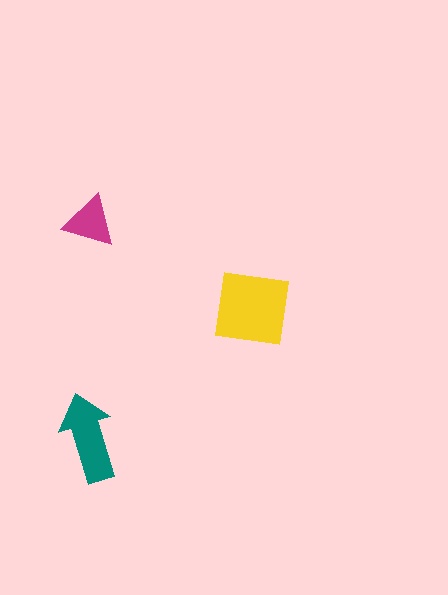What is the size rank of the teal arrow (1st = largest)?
2nd.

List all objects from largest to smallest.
The yellow square, the teal arrow, the magenta triangle.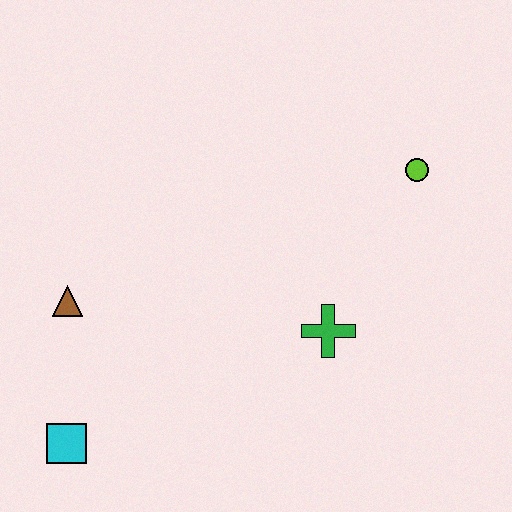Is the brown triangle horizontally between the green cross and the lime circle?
No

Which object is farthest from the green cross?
The cyan square is farthest from the green cross.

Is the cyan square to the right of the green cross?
No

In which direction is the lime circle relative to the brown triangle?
The lime circle is to the right of the brown triangle.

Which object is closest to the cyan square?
The brown triangle is closest to the cyan square.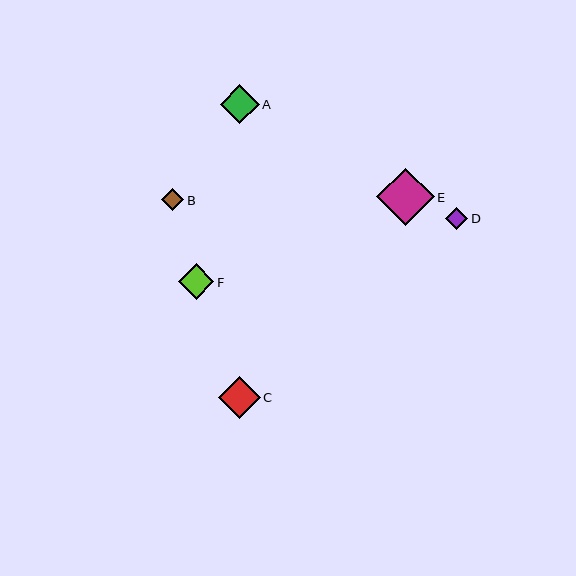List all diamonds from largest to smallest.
From largest to smallest: E, C, A, F, B, D.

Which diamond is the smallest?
Diamond D is the smallest with a size of approximately 23 pixels.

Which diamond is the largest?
Diamond E is the largest with a size of approximately 57 pixels.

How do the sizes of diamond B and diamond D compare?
Diamond B and diamond D are approximately the same size.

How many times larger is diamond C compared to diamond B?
Diamond C is approximately 1.8 times the size of diamond B.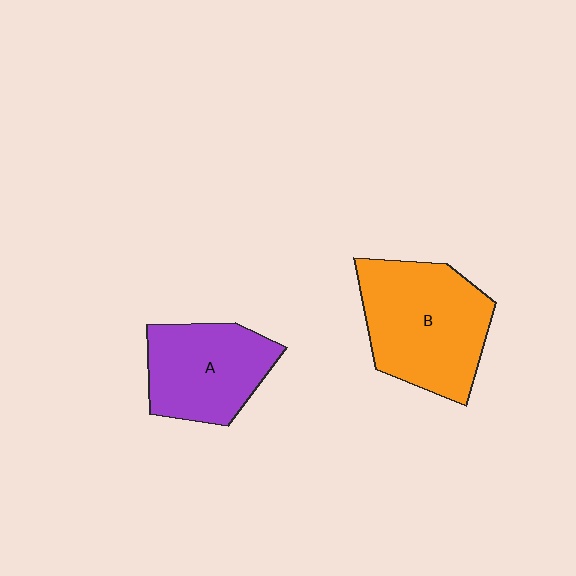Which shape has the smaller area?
Shape A (purple).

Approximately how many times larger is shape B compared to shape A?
Approximately 1.3 times.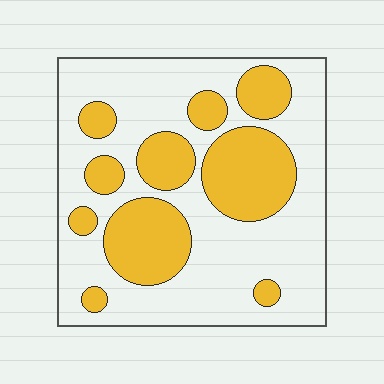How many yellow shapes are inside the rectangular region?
10.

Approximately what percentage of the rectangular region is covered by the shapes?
Approximately 35%.